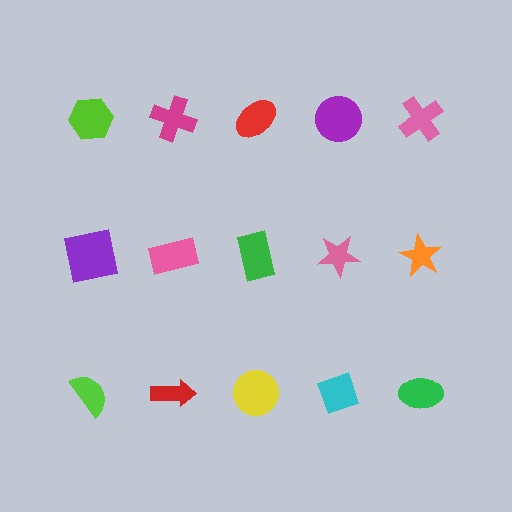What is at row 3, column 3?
A yellow circle.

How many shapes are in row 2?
5 shapes.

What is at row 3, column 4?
A cyan diamond.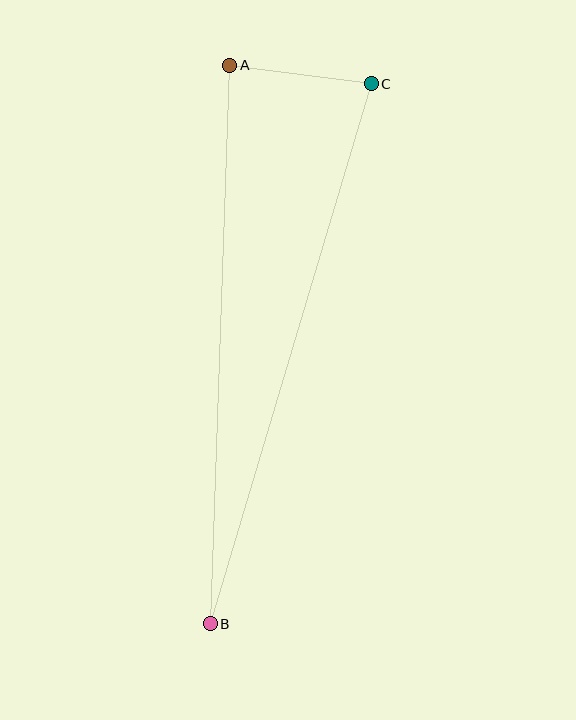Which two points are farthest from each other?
Points B and C are farthest from each other.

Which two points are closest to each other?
Points A and C are closest to each other.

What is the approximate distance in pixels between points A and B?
The distance between A and B is approximately 559 pixels.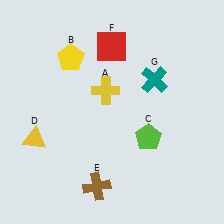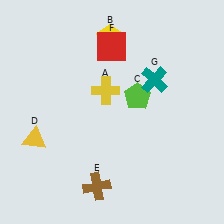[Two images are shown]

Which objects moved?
The objects that moved are: the yellow pentagon (B), the lime pentagon (C).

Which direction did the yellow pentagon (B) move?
The yellow pentagon (B) moved right.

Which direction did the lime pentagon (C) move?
The lime pentagon (C) moved up.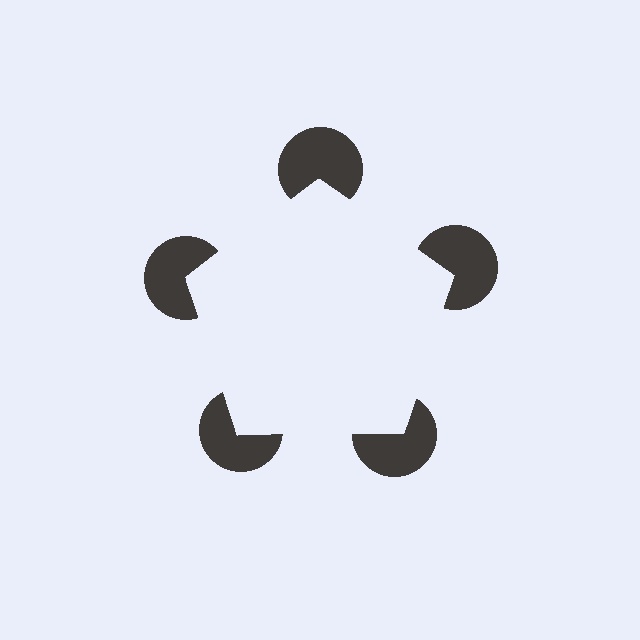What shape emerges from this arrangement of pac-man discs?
An illusory pentagon — its edges are inferred from the aligned wedge cuts in the pac-man discs, not physically drawn.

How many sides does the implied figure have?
5 sides.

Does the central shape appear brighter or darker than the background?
It typically appears slightly brighter than the background, even though no actual brightness change is drawn.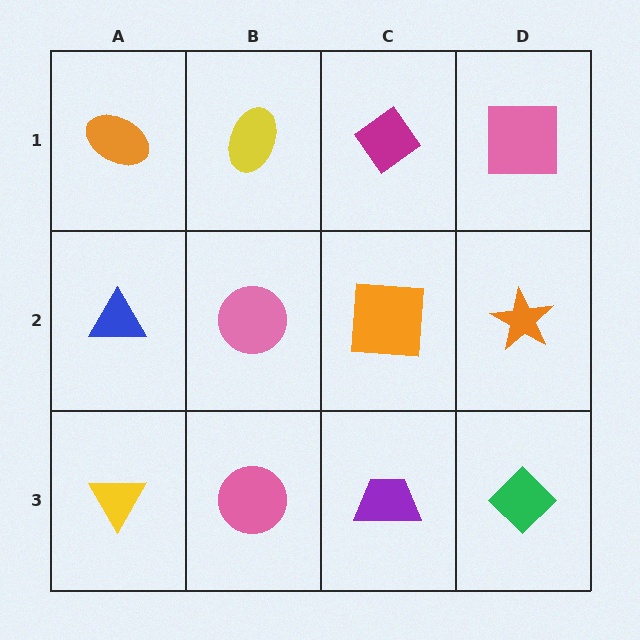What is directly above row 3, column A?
A blue triangle.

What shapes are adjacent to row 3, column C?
An orange square (row 2, column C), a pink circle (row 3, column B), a green diamond (row 3, column D).